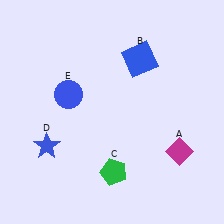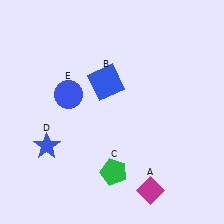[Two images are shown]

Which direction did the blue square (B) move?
The blue square (B) moved left.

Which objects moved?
The objects that moved are: the magenta diamond (A), the blue square (B).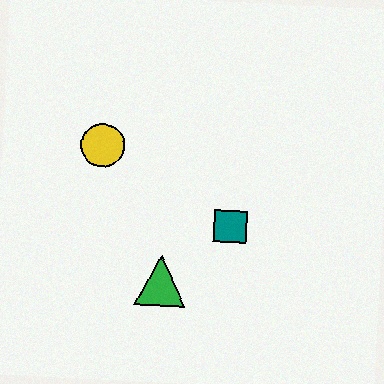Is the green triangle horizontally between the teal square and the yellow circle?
Yes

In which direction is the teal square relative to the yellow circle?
The teal square is to the right of the yellow circle.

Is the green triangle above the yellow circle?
No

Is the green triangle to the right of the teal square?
No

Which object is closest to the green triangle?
The teal square is closest to the green triangle.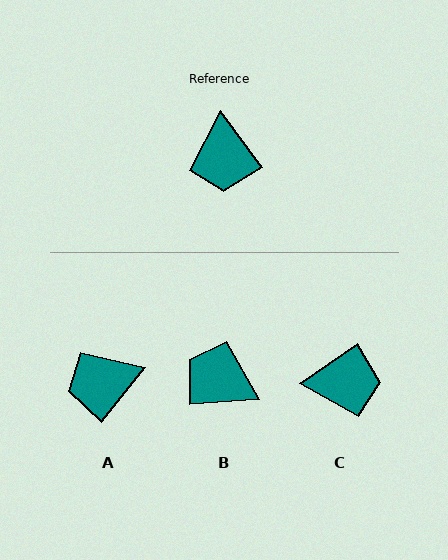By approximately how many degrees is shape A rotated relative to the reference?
Approximately 75 degrees clockwise.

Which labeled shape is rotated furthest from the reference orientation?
B, about 123 degrees away.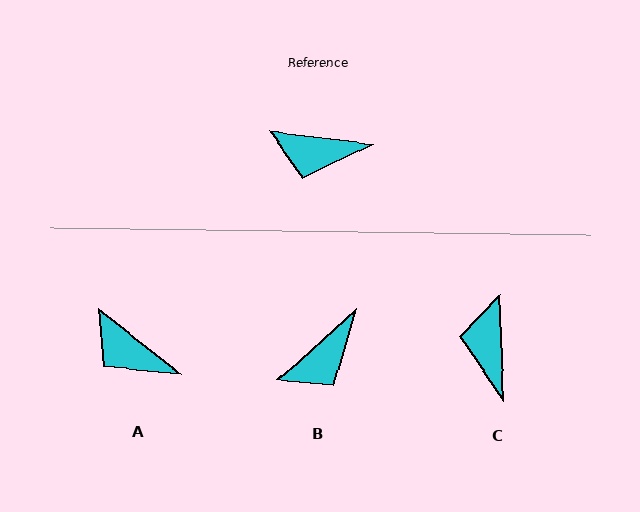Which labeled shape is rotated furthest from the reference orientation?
C, about 81 degrees away.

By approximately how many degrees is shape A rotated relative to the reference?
Approximately 31 degrees clockwise.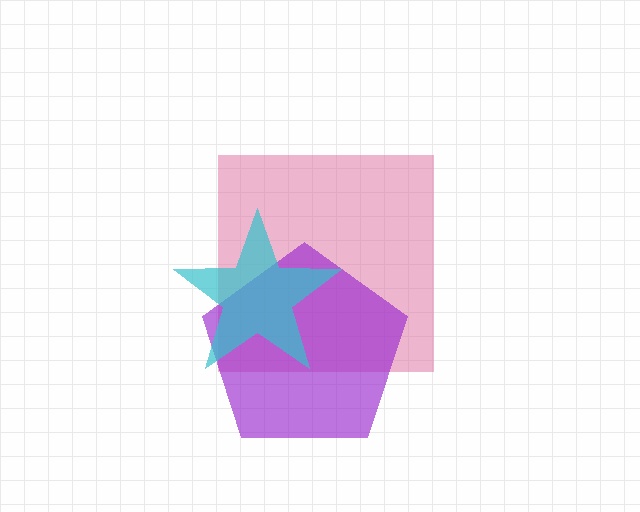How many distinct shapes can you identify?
There are 3 distinct shapes: a pink square, a purple pentagon, a cyan star.